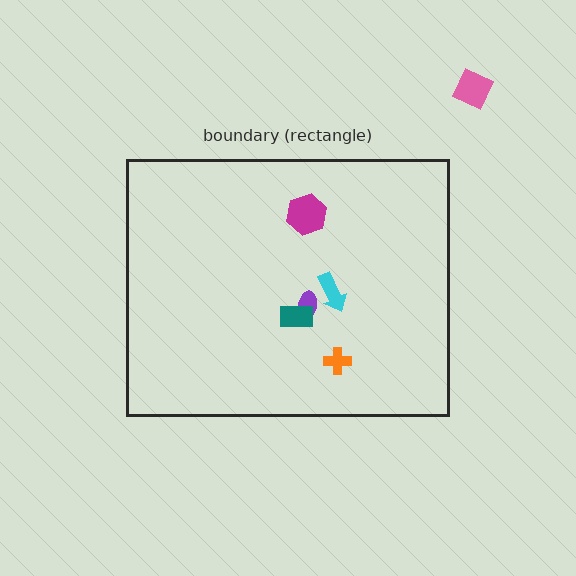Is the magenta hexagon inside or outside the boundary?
Inside.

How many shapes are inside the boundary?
5 inside, 1 outside.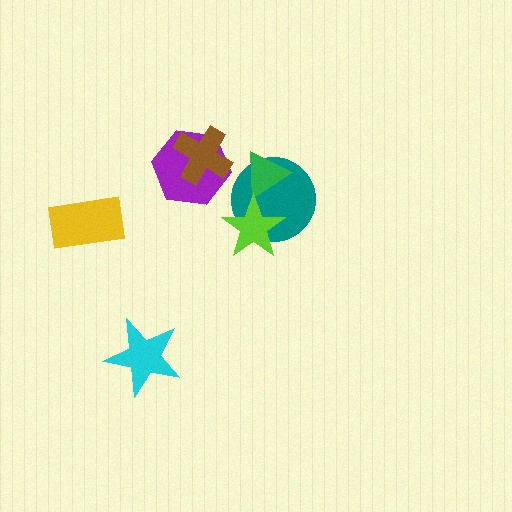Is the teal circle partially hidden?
Yes, it is partially covered by another shape.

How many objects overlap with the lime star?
2 objects overlap with the lime star.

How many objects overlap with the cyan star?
0 objects overlap with the cyan star.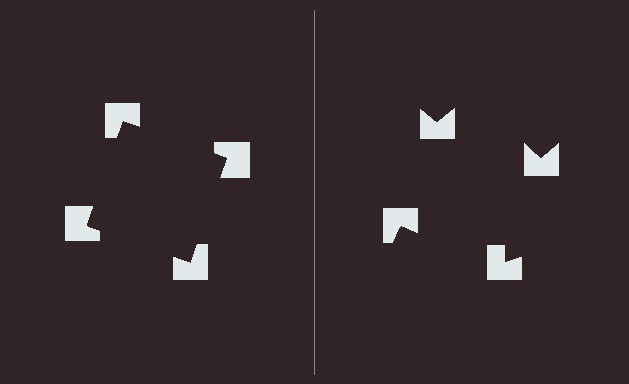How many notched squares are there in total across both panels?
8 — 4 on each side.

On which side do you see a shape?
An illusory square appears on the left side. On the right side the wedge cuts are rotated, so no coherent shape forms.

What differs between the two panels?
The notched squares are positioned identically on both sides; only the wedge orientations differ. On the left they align to a square; on the right they are misaligned.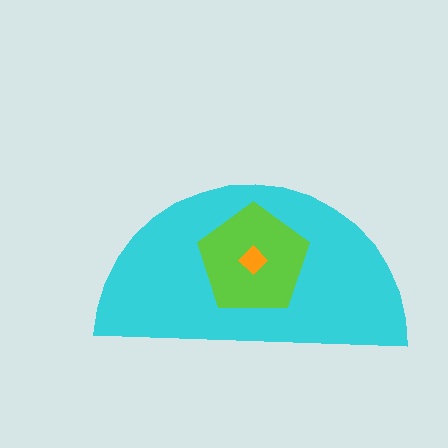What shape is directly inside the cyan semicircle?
The lime pentagon.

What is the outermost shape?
The cyan semicircle.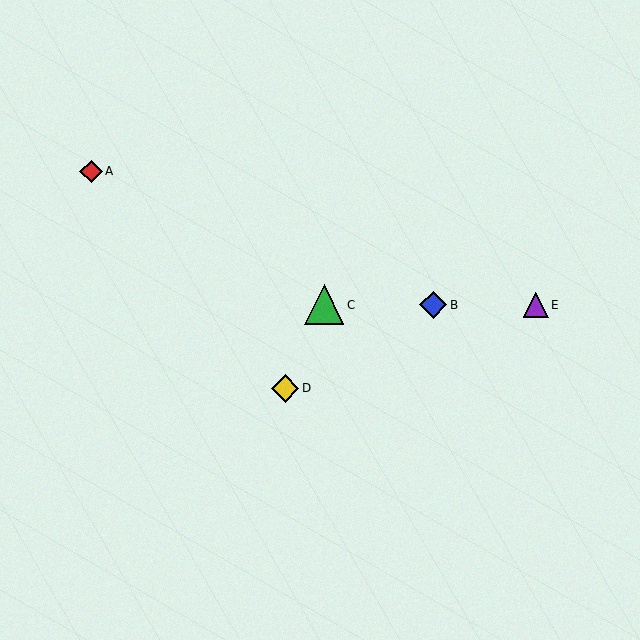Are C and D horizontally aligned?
No, C is at y≈305 and D is at y≈388.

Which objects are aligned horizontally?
Objects B, C, E are aligned horizontally.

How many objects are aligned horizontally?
3 objects (B, C, E) are aligned horizontally.